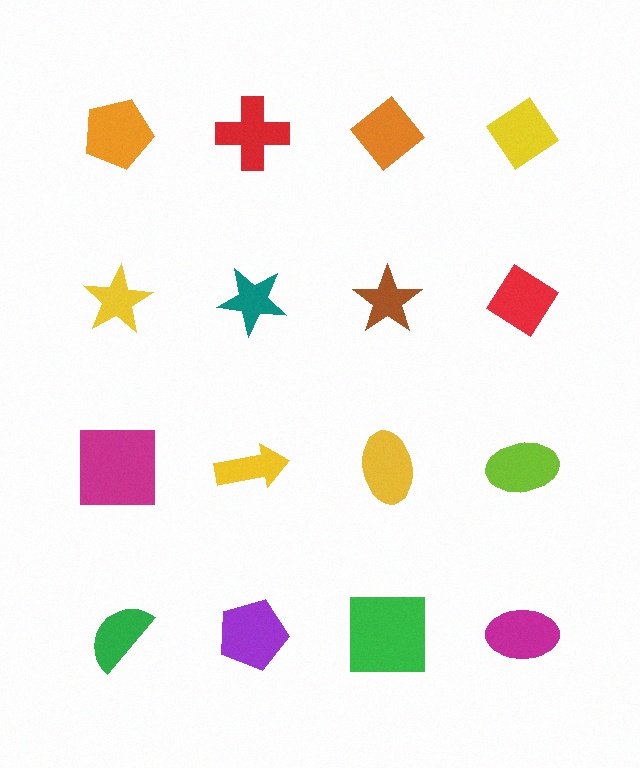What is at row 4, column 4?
A magenta ellipse.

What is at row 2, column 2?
A teal star.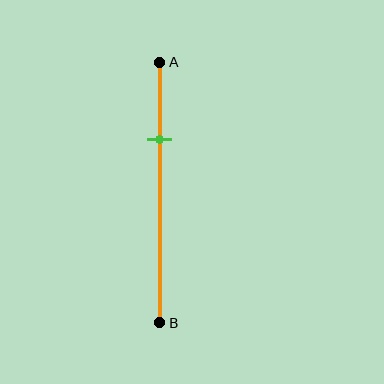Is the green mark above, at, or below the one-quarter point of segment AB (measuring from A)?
The green mark is below the one-quarter point of segment AB.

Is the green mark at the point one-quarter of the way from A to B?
No, the mark is at about 30% from A, not at the 25% one-quarter point.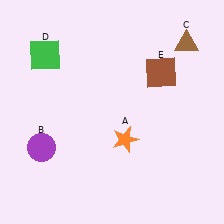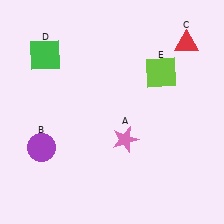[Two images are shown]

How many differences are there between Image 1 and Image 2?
There are 3 differences between the two images.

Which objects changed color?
A changed from orange to pink. C changed from brown to red. E changed from brown to lime.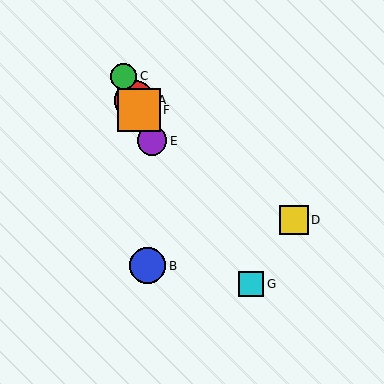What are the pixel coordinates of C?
Object C is at (124, 76).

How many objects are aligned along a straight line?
4 objects (A, C, E, F) are aligned along a straight line.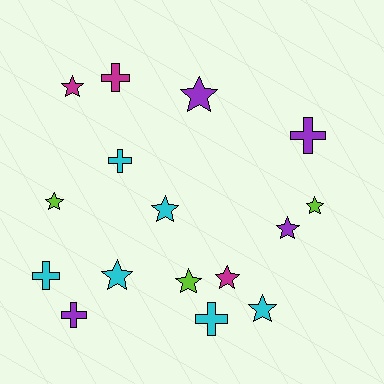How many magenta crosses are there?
There is 1 magenta cross.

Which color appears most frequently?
Cyan, with 6 objects.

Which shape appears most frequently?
Star, with 10 objects.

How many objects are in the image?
There are 16 objects.